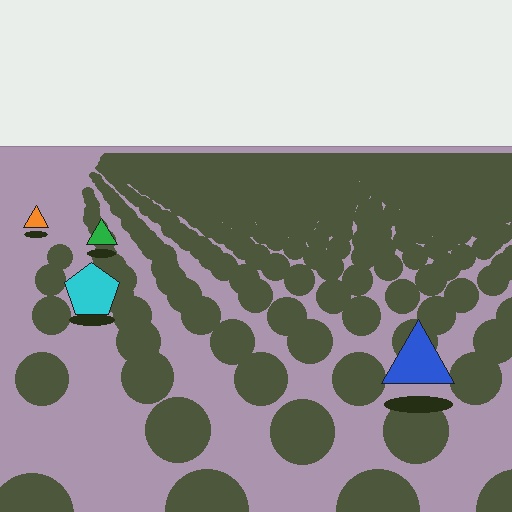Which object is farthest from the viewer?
The orange triangle is farthest from the viewer. It appears smaller and the ground texture around it is denser.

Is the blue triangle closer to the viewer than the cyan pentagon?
Yes. The blue triangle is closer — you can tell from the texture gradient: the ground texture is coarser near it.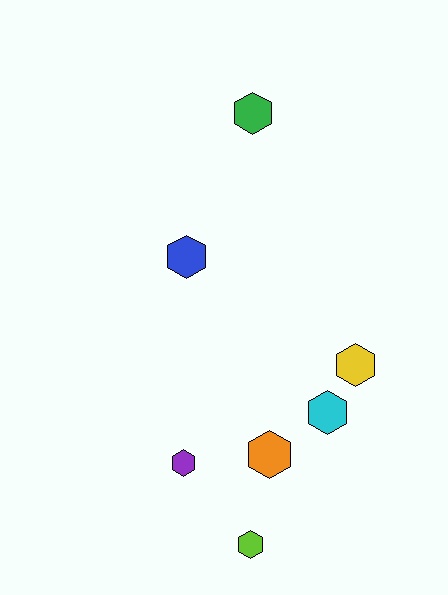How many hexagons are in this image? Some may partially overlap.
There are 7 hexagons.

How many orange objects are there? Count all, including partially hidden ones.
There is 1 orange object.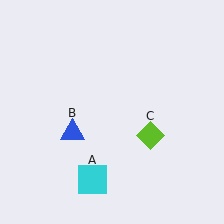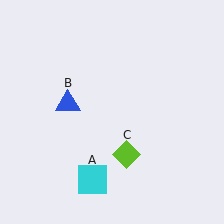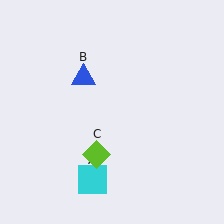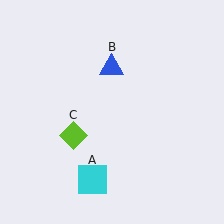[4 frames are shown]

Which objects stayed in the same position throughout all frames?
Cyan square (object A) remained stationary.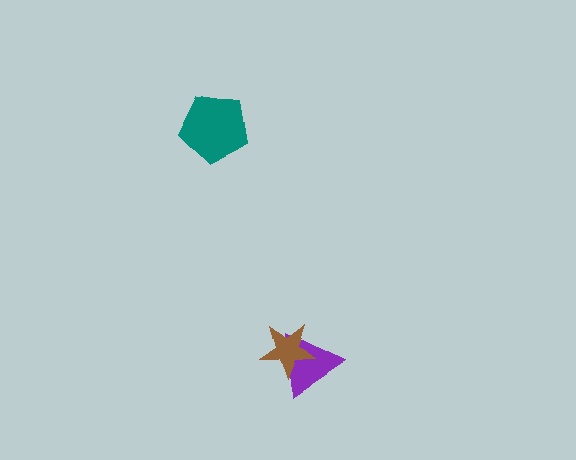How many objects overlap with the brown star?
1 object overlaps with the brown star.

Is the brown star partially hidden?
No, no other shape covers it.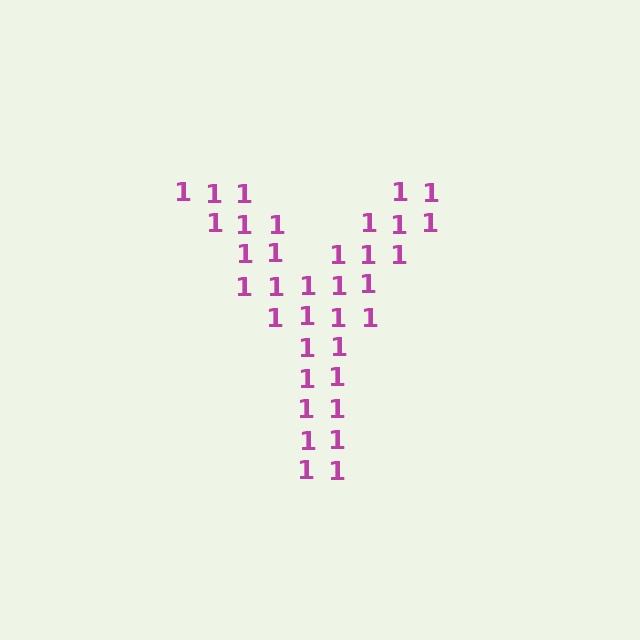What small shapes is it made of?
It is made of small digit 1's.